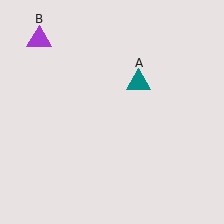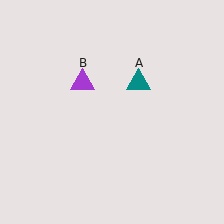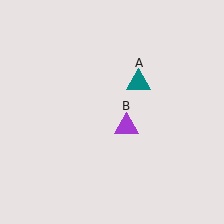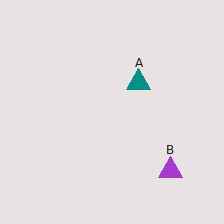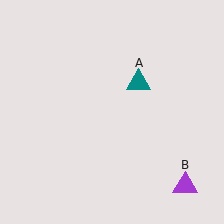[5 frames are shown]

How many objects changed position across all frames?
1 object changed position: purple triangle (object B).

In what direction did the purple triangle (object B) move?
The purple triangle (object B) moved down and to the right.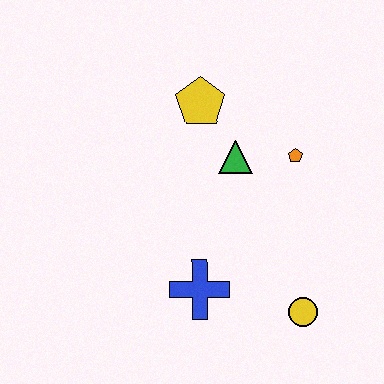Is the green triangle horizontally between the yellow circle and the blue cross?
Yes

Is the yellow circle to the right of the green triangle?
Yes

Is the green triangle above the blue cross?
Yes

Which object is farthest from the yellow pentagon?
The yellow circle is farthest from the yellow pentagon.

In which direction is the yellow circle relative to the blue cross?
The yellow circle is to the right of the blue cross.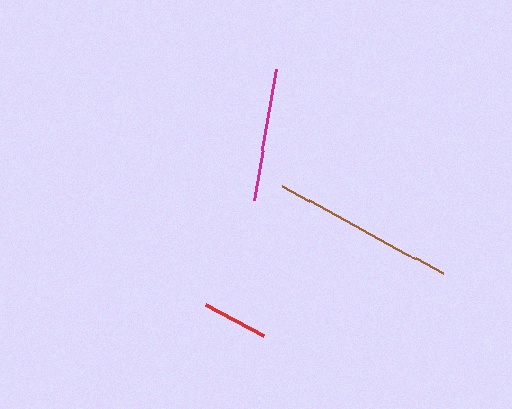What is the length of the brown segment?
The brown segment is approximately 183 pixels long.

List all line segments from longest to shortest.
From longest to shortest: brown, magenta, red.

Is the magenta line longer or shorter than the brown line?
The brown line is longer than the magenta line.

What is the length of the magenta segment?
The magenta segment is approximately 133 pixels long.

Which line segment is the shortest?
The red line is the shortest at approximately 65 pixels.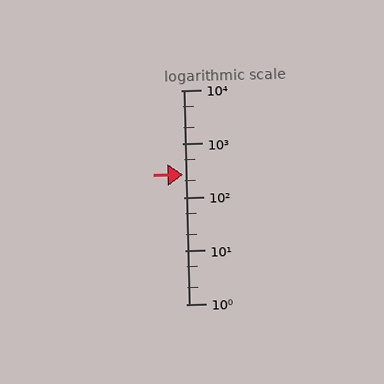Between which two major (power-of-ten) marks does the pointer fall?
The pointer is between 100 and 1000.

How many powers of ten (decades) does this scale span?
The scale spans 4 decades, from 1 to 10000.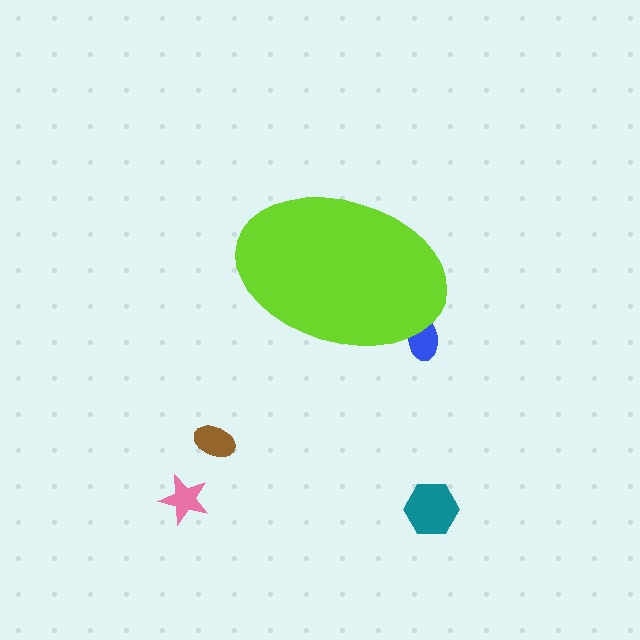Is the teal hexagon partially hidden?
No, the teal hexagon is fully visible.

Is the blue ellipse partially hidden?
Yes, the blue ellipse is partially hidden behind the lime ellipse.